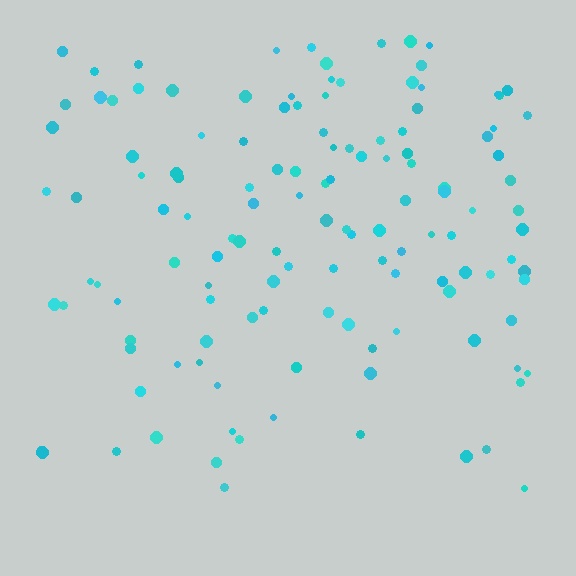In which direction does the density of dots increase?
From bottom to top, with the top side densest.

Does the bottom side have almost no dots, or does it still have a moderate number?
Still a moderate number, just noticeably fewer than the top.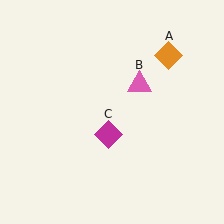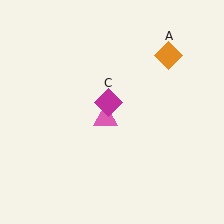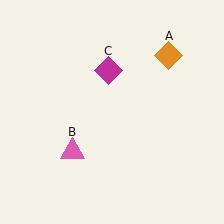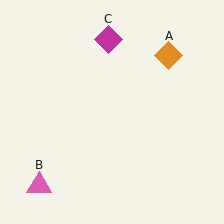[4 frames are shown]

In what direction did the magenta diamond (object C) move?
The magenta diamond (object C) moved up.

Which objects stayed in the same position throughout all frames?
Orange diamond (object A) remained stationary.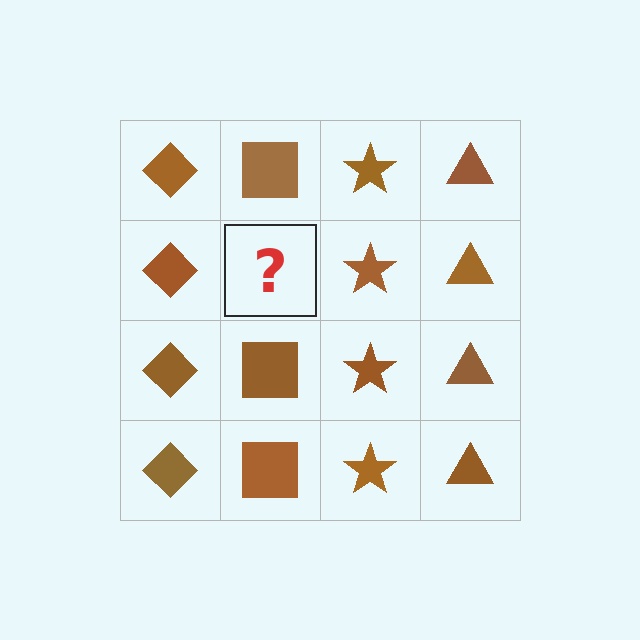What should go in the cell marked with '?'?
The missing cell should contain a brown square.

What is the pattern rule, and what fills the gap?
The rule is that each column has a consistent shape. The gap should be filled with a brown square.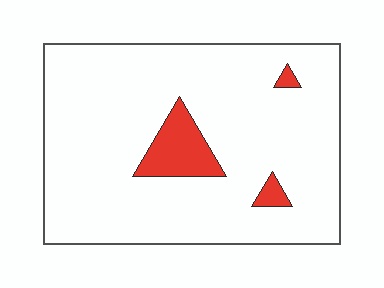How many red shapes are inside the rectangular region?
3.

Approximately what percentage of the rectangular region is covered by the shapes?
Approximately 10%.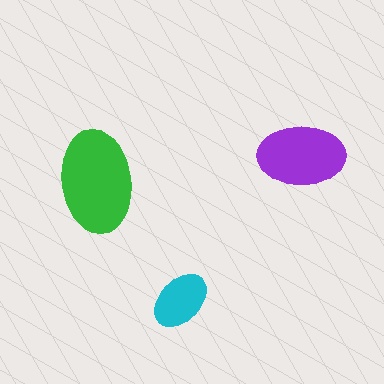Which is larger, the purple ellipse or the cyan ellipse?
The purple one.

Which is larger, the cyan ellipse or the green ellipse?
The green one.